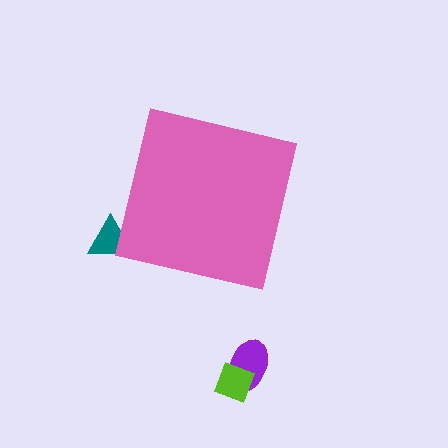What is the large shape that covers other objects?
A pink square.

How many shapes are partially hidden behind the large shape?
1 shape is partially hidden.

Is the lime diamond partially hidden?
No, the lime diamond is fully visible.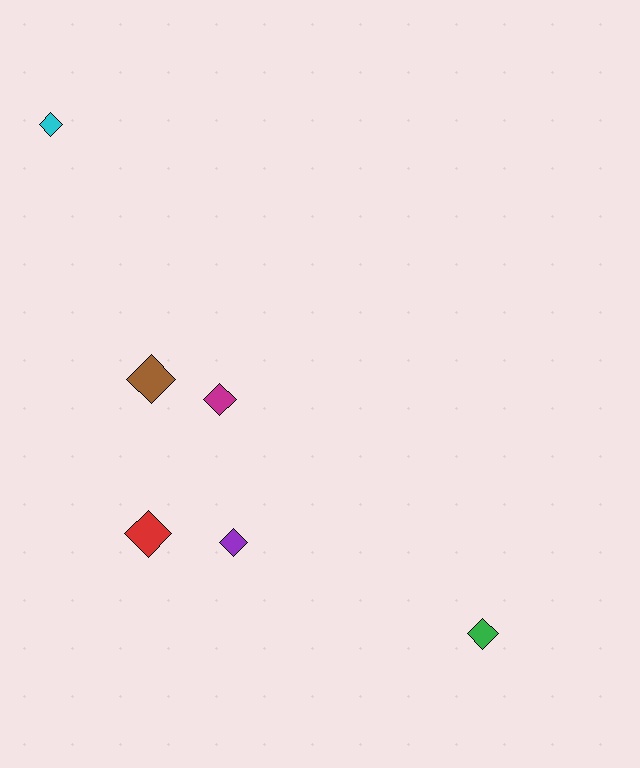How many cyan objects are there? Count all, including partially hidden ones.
There is 1 cyan object.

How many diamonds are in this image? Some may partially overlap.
There are 6 diamonds.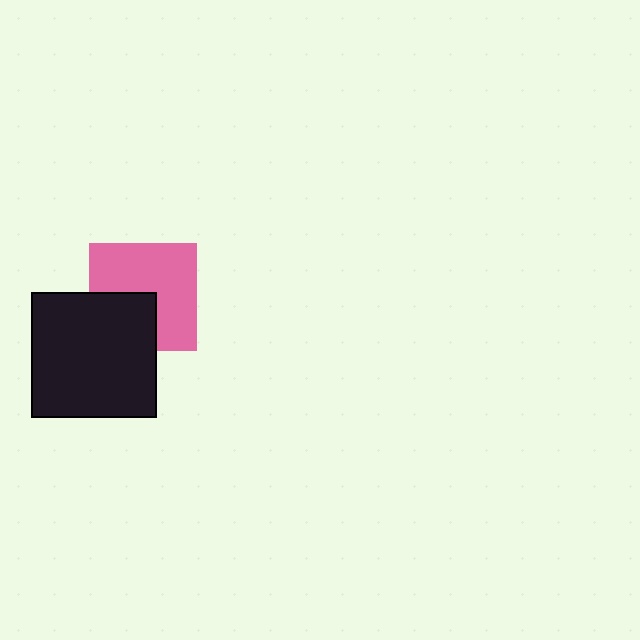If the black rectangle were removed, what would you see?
You would see the complete pink square.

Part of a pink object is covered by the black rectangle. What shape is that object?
It is a square.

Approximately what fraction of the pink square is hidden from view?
Roughly 35% of the pink square is hidden behind the black rectangle.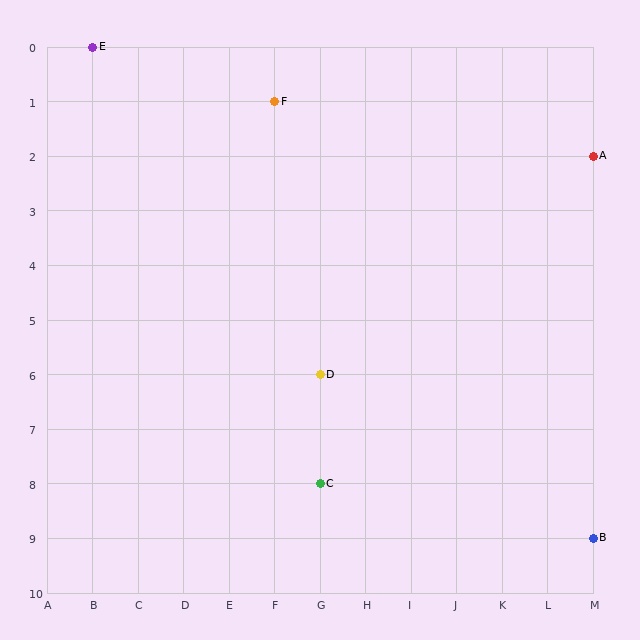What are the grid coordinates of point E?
Point E is at grid coordinates (B, 0).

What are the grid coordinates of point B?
Point B is at grid coordinates (M, 9).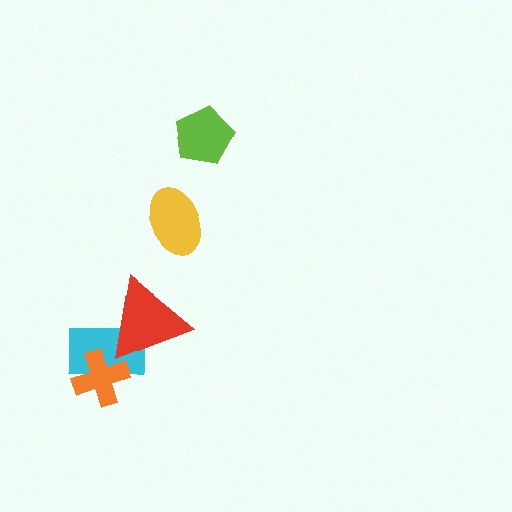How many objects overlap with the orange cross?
1 object overlaps with the orange cross.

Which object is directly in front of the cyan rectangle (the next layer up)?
The orange cross is directly in front of the cyan rectangle.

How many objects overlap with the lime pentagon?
0 objects overlap with the lime pentagon.